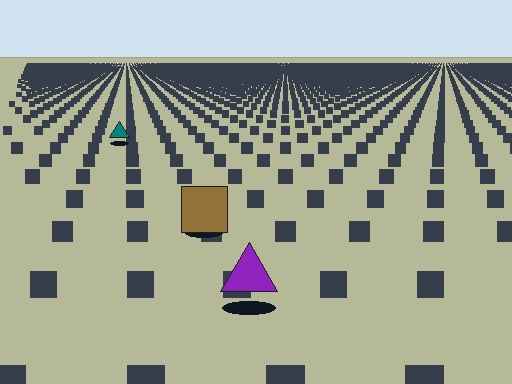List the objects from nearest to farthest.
From nearest to farthest: the purple triangle, the brown square, the teal triangle.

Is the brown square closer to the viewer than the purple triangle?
No. The purple triangle is closer — you can tell from the texture gradient: the ground texture is coarser near it.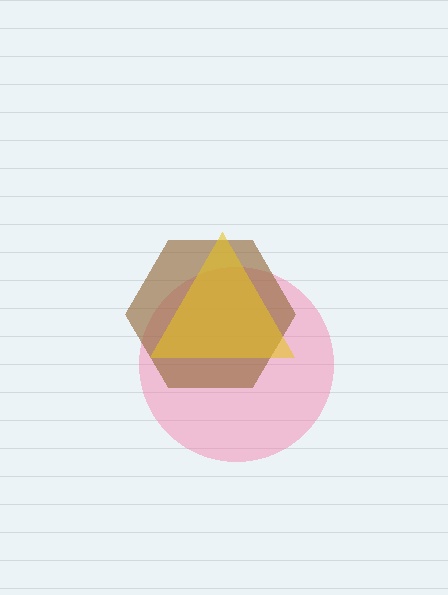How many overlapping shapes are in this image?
There are 3 overlapping shapes in the image.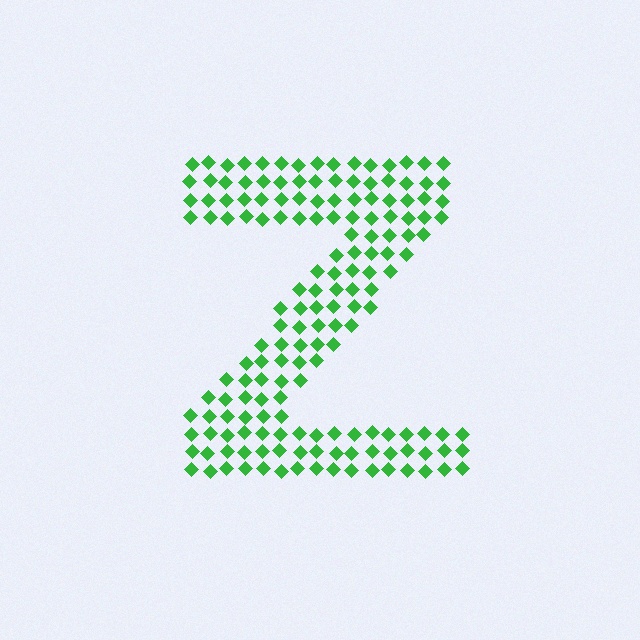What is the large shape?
The large shape is the letter Z.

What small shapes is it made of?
It is made of small diamonds.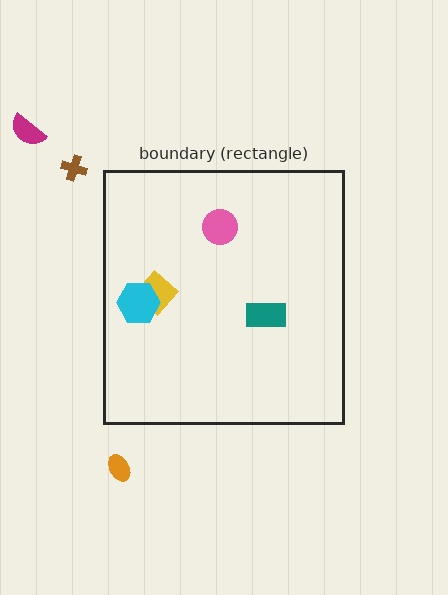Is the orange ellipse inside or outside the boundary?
Outside.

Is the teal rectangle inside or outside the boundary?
Inside.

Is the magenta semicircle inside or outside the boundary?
Outside.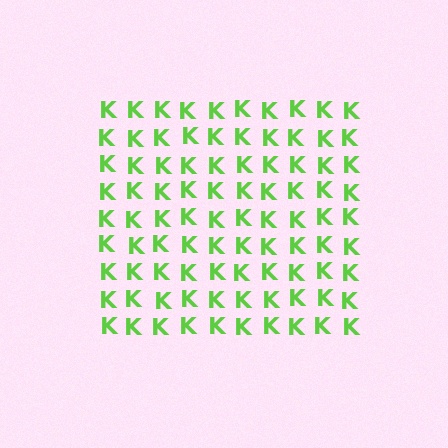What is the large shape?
The large shape is a square.